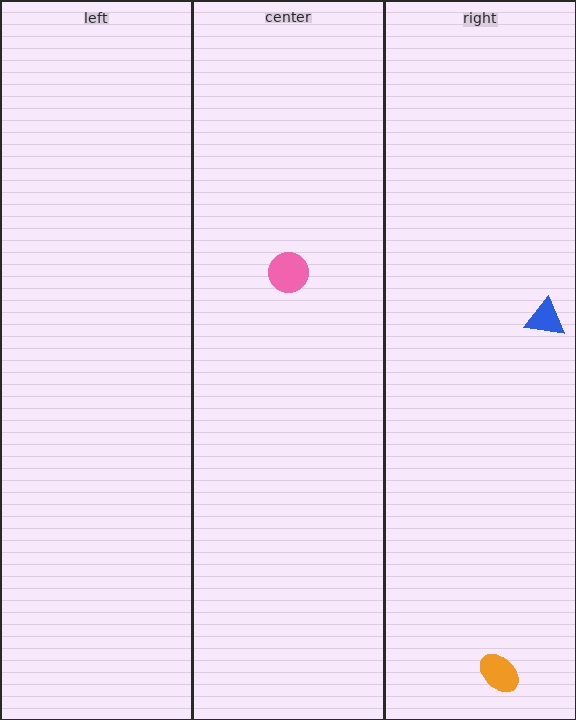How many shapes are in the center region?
1.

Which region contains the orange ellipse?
The right region.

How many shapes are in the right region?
2.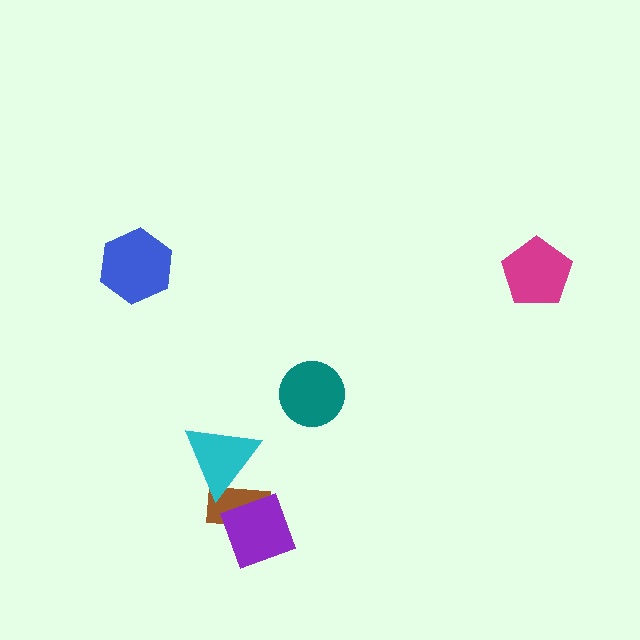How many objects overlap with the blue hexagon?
0 objects overlap with the blue hexagon.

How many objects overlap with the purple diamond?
1 object overlaps with the purple diamond.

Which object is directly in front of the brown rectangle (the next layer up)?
The cyan triangle is directly in front of the brown rectangle.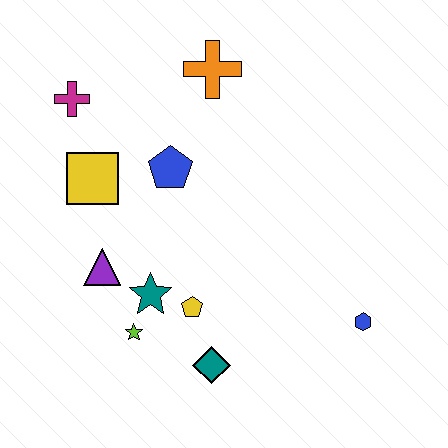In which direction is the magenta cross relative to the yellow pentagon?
The magenta cross is above the yellow pentagon.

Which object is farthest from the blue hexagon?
The magenta cross is farthest from the blue hexagon.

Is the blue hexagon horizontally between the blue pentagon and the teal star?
No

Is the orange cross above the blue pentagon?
Yes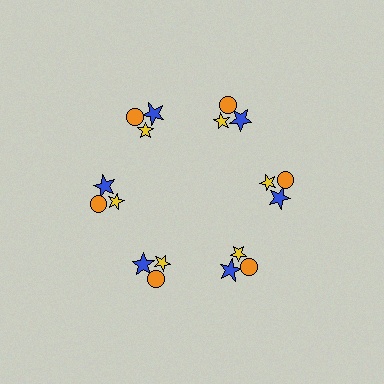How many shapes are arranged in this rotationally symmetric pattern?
There are 18 shapes, arranged in 6 groups of 3.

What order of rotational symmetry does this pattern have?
This pattern has 6-fold rotational symmetry.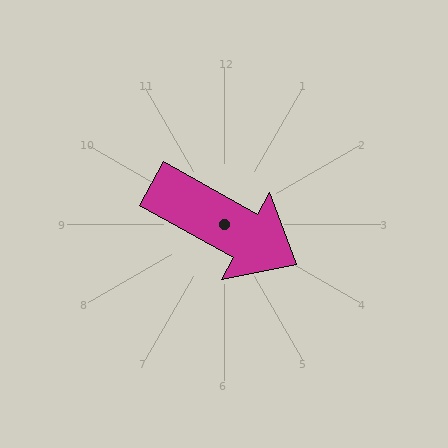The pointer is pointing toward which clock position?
Roughly 4 o'clock.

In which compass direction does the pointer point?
Southeast.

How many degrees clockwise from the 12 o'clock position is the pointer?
Approximately 119 degrees.